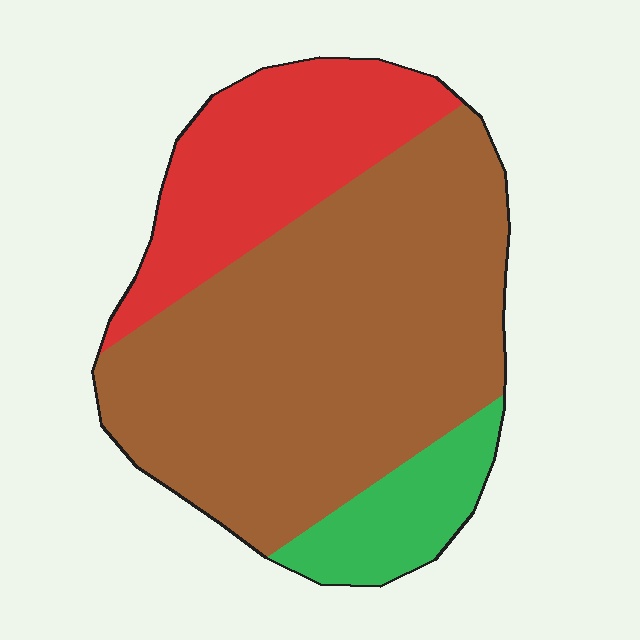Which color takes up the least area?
Green, at roughly 10%.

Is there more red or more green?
Red.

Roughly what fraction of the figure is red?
Red covers roughly 25% of the figure.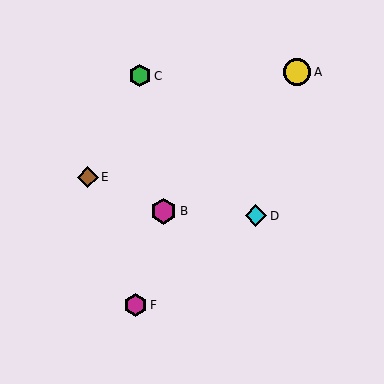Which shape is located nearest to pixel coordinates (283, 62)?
The yellow circle (labeled A) at (297, 72) is nearest to that location.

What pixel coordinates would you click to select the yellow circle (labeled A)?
Click at (297, 72) to select the yellow circle A.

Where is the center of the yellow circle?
The center of the yellow circle is at (297, 72).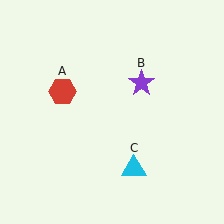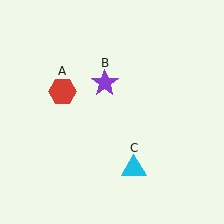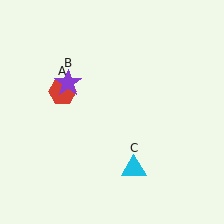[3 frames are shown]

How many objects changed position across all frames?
1 object changed position: purple star (object B).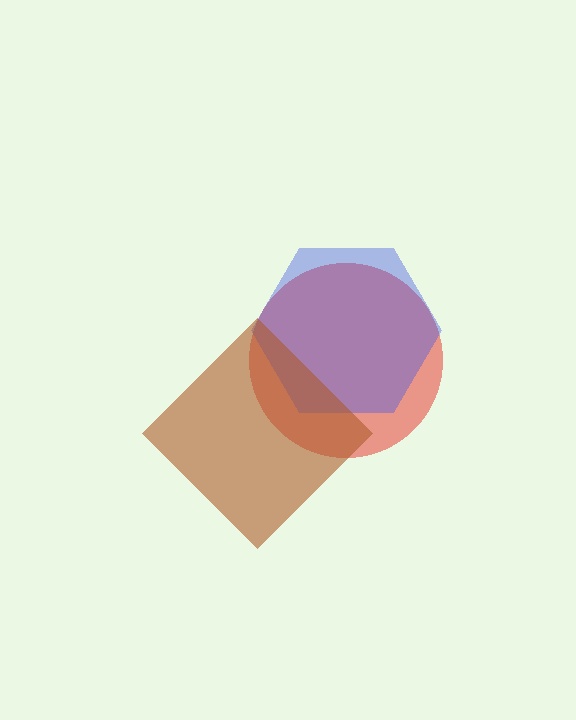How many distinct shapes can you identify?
There are 3 distinct shapes: a red circle, a blue hexagon, a brown diamond.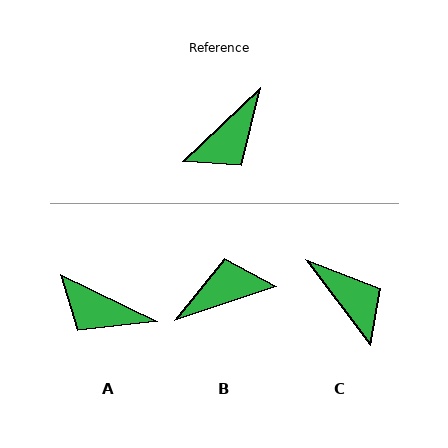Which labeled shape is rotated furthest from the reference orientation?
B, about 155 degrees away.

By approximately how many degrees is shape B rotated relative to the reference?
Approximately 155 degrees counter-clockwise.